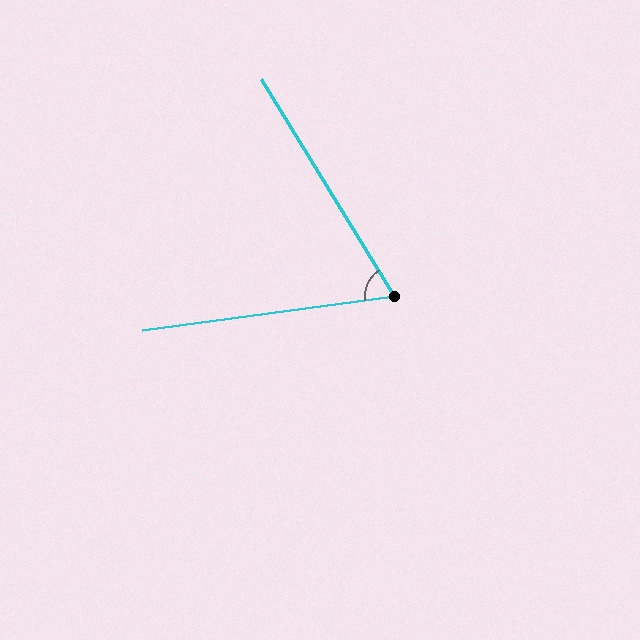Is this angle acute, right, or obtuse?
It is acute.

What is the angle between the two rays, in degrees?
Approximately 66 degrees.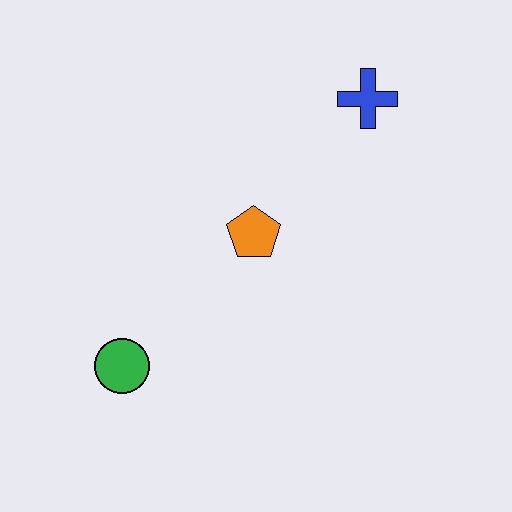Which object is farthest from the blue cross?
The green circle is farthest from the blue cross.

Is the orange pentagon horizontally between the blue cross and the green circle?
Yes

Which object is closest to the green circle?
The orange pentagon is closest to the green circle.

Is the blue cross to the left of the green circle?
No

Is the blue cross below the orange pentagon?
No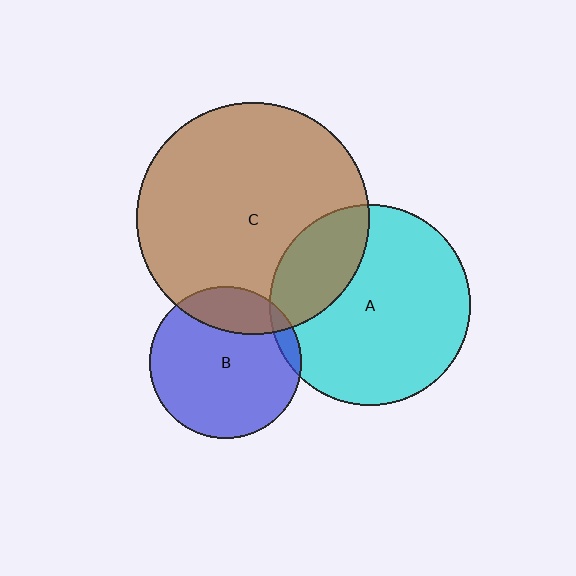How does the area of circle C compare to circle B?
Approximately 2.3 times.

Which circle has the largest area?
Circle C (brown).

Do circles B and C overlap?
Yes.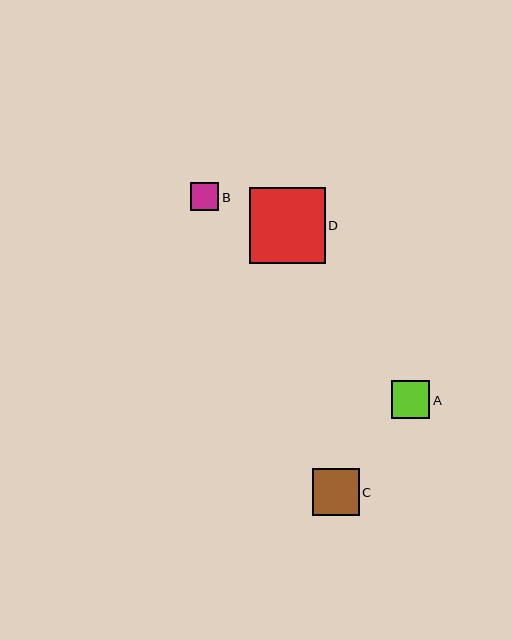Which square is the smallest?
Square B is the smallest with a size of approximately 28 pixels.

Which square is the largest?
Square D is the largest with a size of approximately 76 pixels.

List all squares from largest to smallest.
From largest to smallest: D, C, A, B.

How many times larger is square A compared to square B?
Square A is approximately 1.3 times the size of square B.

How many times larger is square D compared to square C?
Square D is approximately 1.6 times the size of square C.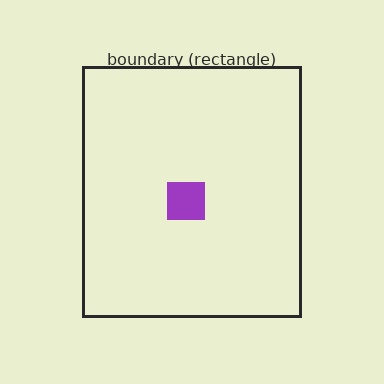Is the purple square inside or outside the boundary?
Inside.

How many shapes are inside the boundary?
2 inside, 0 outside.